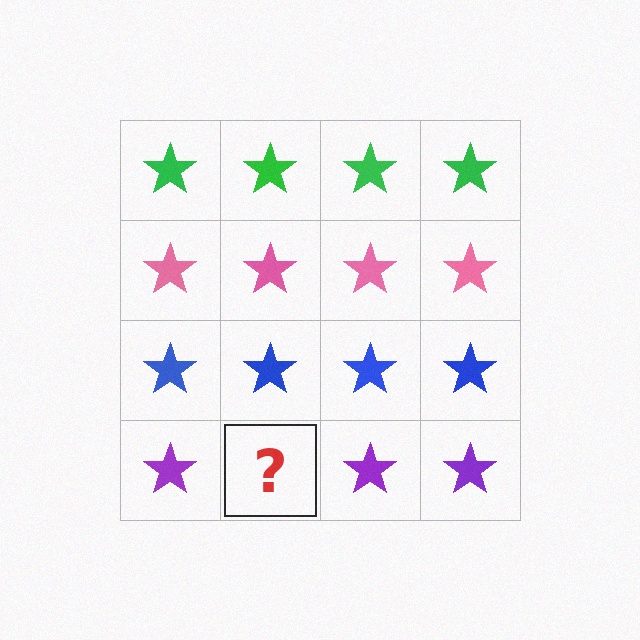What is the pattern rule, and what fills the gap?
The rule is that each row has a consistent color. The gap should be filled with a purple star.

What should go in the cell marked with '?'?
The missing cell should contain a purple star.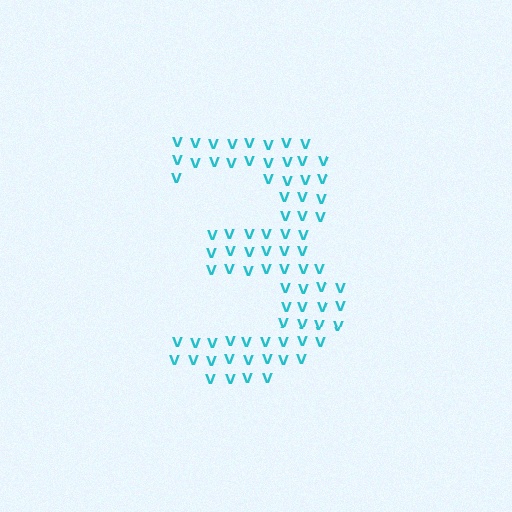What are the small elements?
The small elements are letter V's.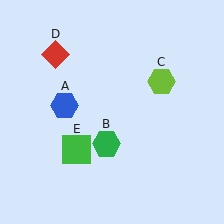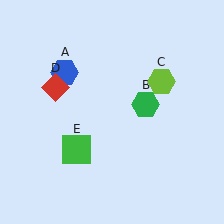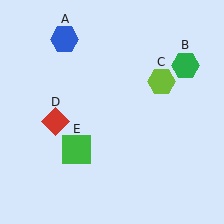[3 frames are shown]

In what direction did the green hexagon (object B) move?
The green hexagon (object B) moved up and to the right.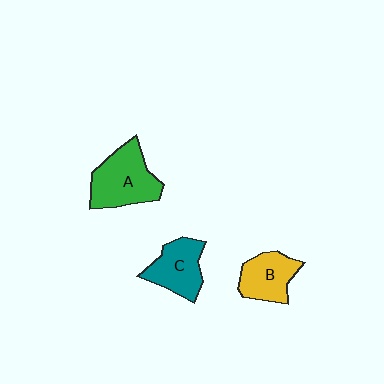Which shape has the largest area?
Shape A (green).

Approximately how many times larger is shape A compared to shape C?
Approximately 1.3 times.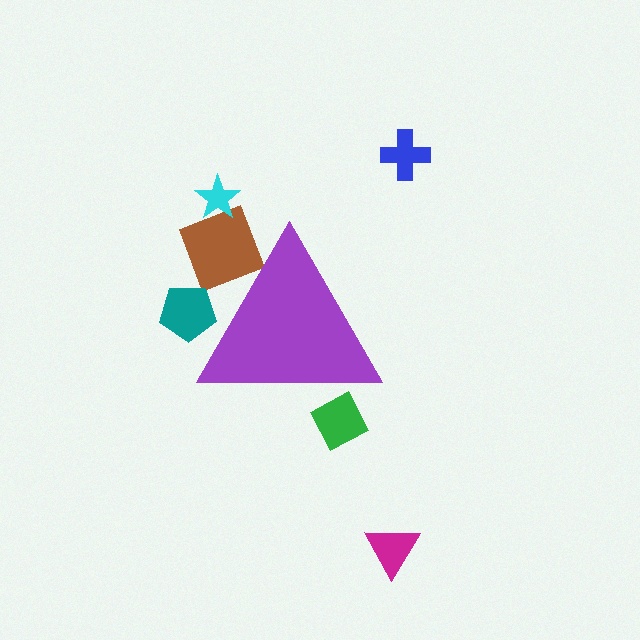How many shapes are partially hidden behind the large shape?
3 shapes are partially hidden.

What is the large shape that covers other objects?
A purple triangle.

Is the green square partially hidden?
Yes, the green square is partially hidden behind the purple triangle.